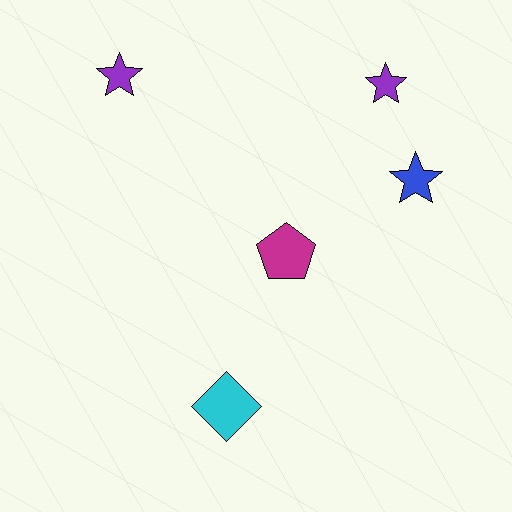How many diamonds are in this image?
There is 1 diamond.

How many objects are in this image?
There are 5 objects.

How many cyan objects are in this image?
There is 1 cyan object.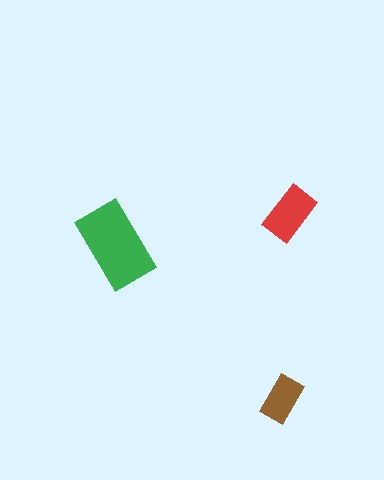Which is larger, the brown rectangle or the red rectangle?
The red one.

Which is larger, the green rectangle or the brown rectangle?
The green one.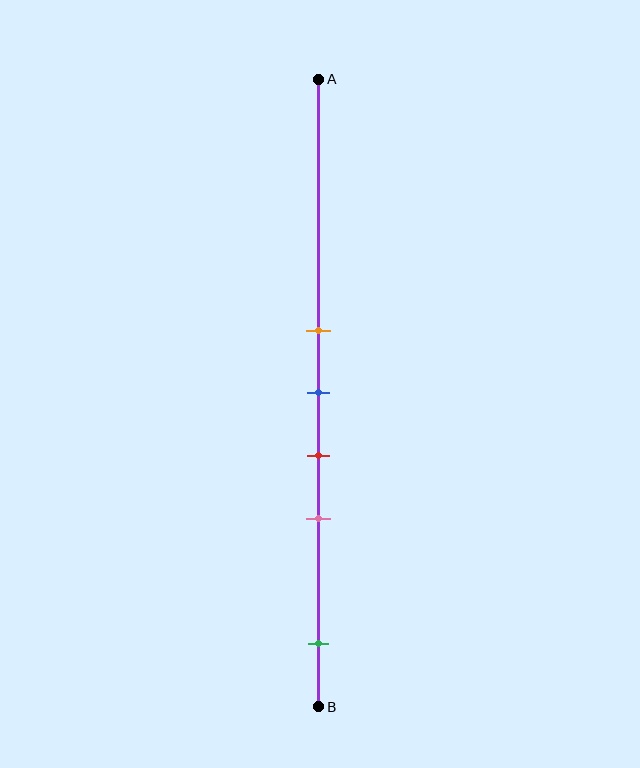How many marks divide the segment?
There are 5 marks dividing the segment.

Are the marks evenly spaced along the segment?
No, the marks are not evenly spaced.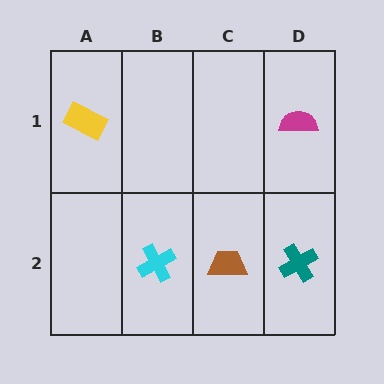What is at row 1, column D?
A magenta semicircle.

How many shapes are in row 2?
3 shapes.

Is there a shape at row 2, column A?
No, that cell is empty.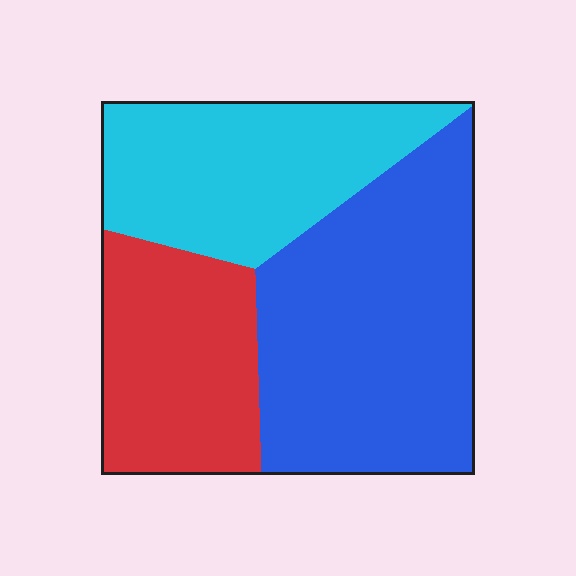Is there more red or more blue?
Blue.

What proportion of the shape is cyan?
Cyan takes up about one third (1/3) of the shape.